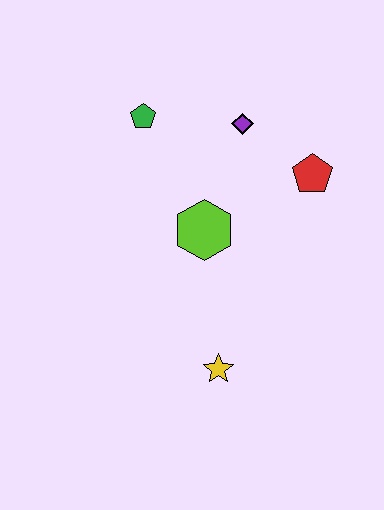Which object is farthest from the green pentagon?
The yellow star is farthest from the green pentagon.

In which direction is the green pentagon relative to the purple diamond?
The green pentagon is to the left of the purple diamond.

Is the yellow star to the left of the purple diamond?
Yes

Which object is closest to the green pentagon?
The purple diamond is closest to the green pentagon.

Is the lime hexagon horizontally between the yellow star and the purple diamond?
No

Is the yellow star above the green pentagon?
No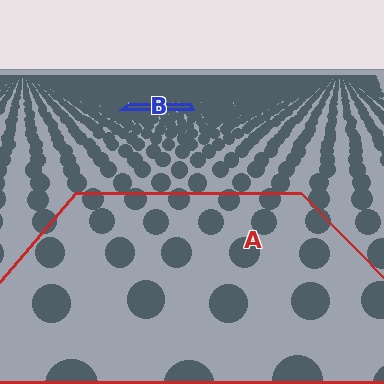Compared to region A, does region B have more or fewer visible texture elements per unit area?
Region B has more texture elements per unit area — they are packed more densely because it is farther away.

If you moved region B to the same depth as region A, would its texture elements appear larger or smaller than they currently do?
They would appear larger. At a closer depth, the same texture elements are projected at a bigger on-screen size.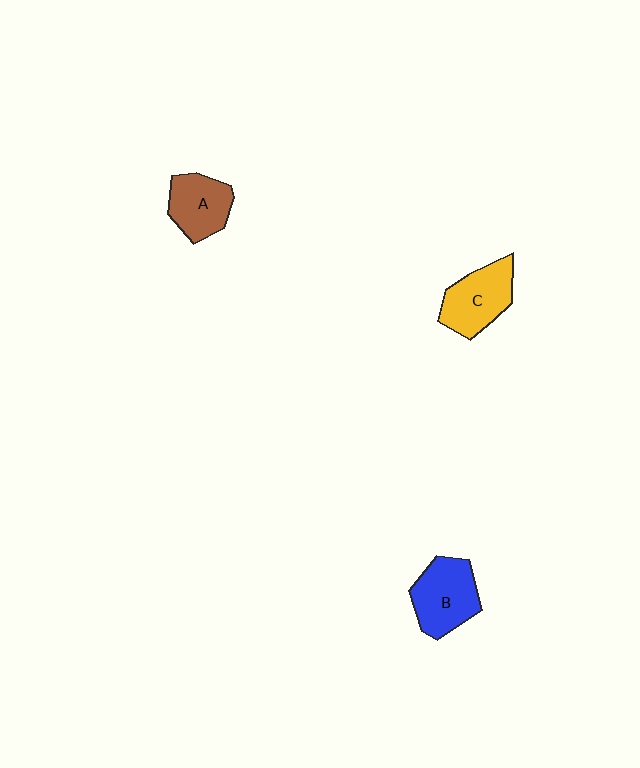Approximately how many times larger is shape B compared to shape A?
Approximately 1.2 times.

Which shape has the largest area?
Shape B (blue).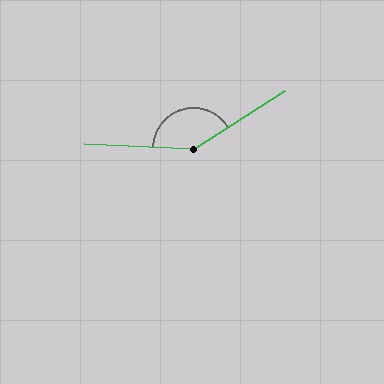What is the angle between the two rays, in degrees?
Approximately 145 degrees.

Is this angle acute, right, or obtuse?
It is obtuse.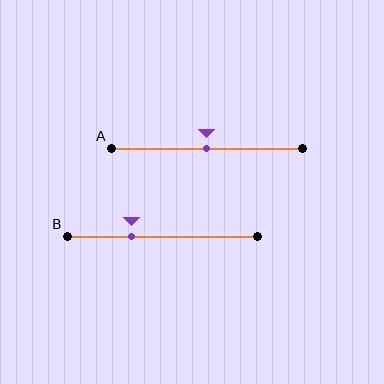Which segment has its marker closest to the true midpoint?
Segment A has its marker closest to the true midpoint.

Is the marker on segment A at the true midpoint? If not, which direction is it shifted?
Yes, the marker on segment A is at the true midpoint.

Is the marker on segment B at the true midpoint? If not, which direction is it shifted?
No, the marker on segment B is shifted to the left by about 16% of the segment length.